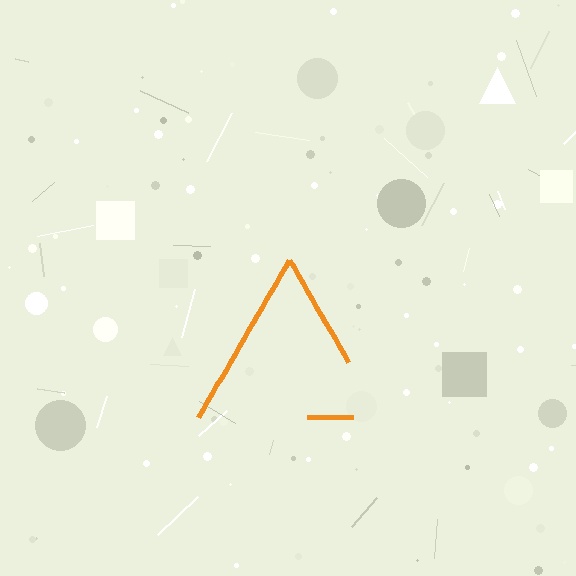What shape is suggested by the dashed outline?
The dashed outline suggests a triangle.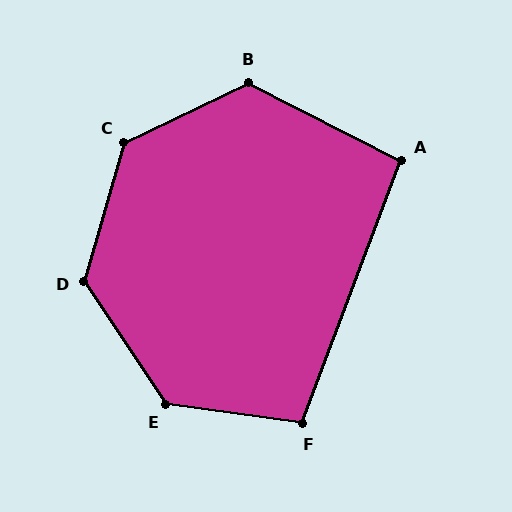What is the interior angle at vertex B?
Approximately 127 degrees (obtuse).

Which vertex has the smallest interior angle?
A, at approximately 97 degrees.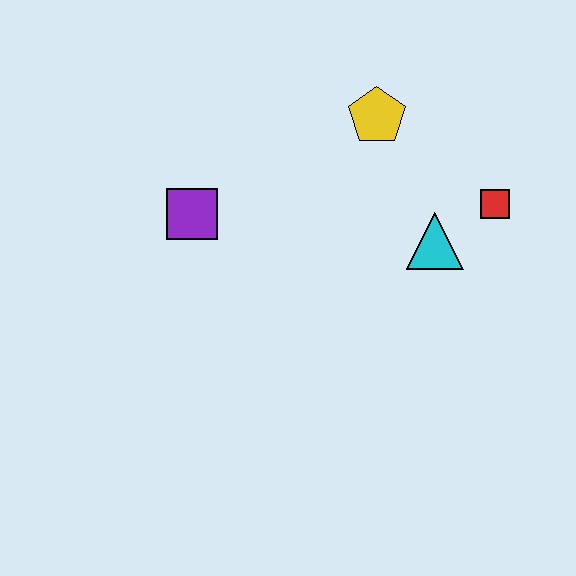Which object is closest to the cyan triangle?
The red square is closest to the cyan triangle.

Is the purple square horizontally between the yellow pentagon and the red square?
No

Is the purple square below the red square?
Yes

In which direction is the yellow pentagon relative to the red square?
The yellow pentagon is to the left of the red square.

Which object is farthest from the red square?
The purple square is farthest from the red square.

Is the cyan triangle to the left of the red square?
Yes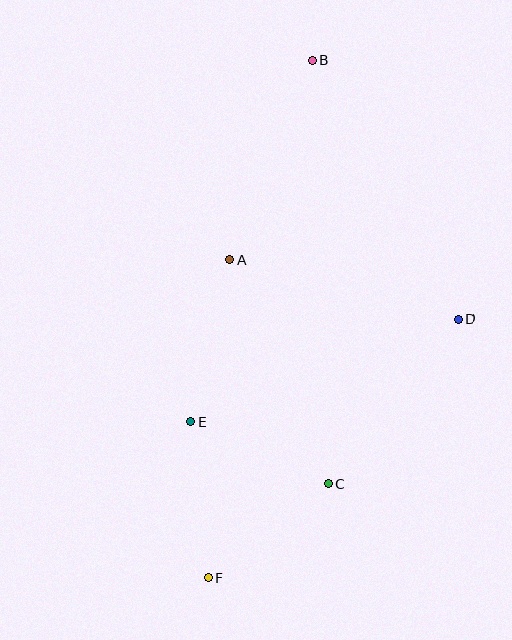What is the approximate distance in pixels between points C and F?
The distance between C and F is approximately 152 pixels.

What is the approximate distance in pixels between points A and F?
The distance between A and F is approximately 318 pixels.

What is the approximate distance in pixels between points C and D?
The distance between C and D is approximately 210 pixels.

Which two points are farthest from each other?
Points B and F are farthest from each other.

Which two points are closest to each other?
Points C and E are closest to each other.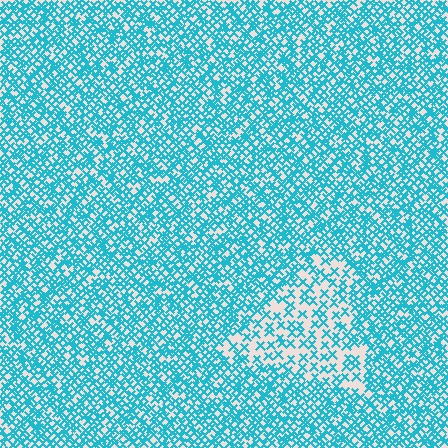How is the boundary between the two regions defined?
The boundary is defined by a change in element density (approximately 2.2x ratio). All elements are the same color, size, and shape.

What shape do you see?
I see a triangle.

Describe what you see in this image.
The image contains small cyan elements arranged at two different densities. A triangle-shaped region is visible where the elements are less densely packed than the surrounding area.